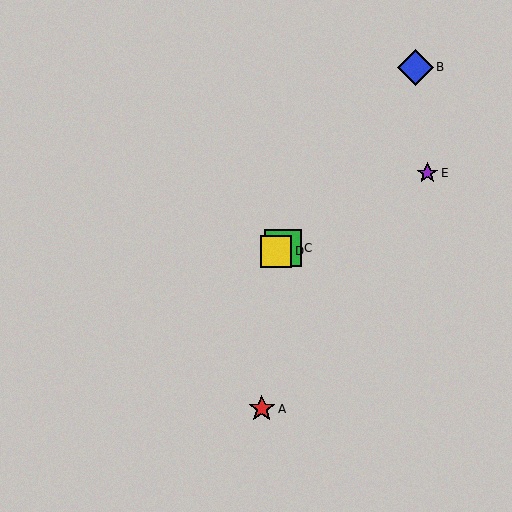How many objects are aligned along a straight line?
3 objects (C, D, E) are aligned along a straight line.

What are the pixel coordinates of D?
Object D is at (276, 251).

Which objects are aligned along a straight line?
Objects C, D, E are aligned along a straight line.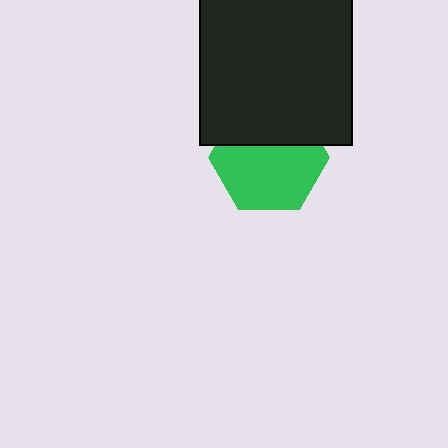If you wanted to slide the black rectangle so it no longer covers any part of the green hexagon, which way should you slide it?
Slide it up — that is the most direct way to separate the two shapes.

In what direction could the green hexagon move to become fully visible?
The green hexagon could move down. That would shift it out from behind the black rectangle entirely.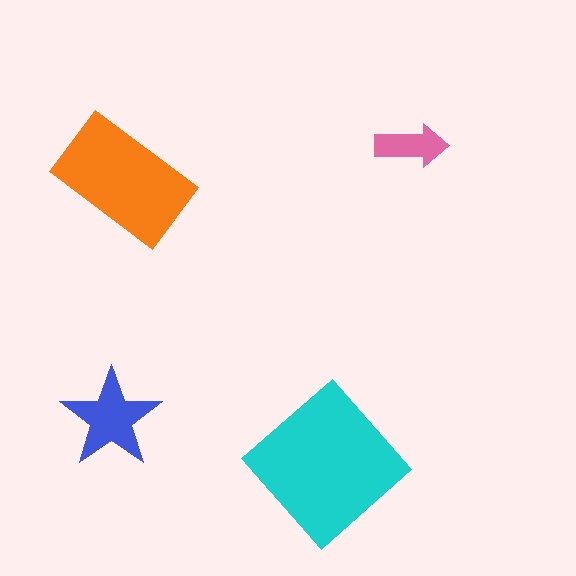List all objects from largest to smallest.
The cyan diamond, the orange rectangle, the blue star, the pink arrow.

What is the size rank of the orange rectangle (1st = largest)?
2nd.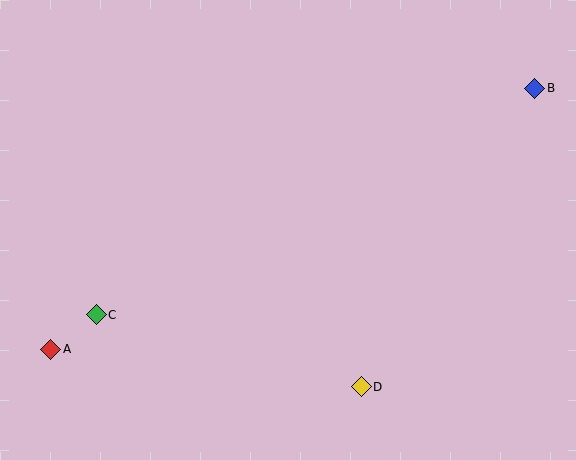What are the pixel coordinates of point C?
Point C is at (96, 315).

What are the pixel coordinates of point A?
Point A is at (51, 349).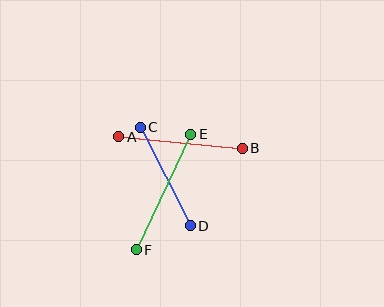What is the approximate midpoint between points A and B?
The midpoint is at approximately (180, 143) pixels.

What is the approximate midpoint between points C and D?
The midpoint is at approximately (165, 176) pixels.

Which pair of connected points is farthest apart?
Points E and F are farthest apart.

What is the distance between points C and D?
The distance is approximately 111 pixels.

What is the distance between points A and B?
The distance is approximately 124 pixels.